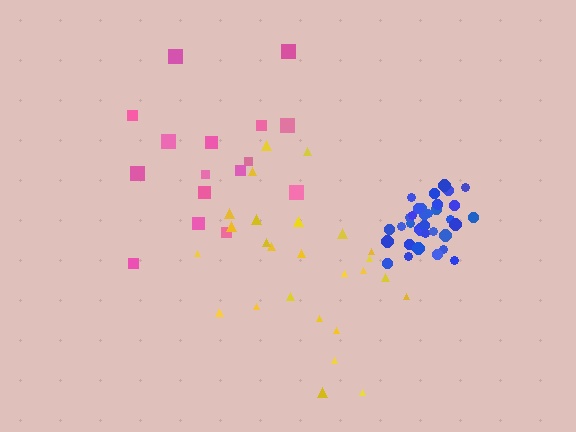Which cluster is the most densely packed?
Blue.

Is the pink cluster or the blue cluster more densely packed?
Blue.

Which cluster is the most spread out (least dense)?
Pink.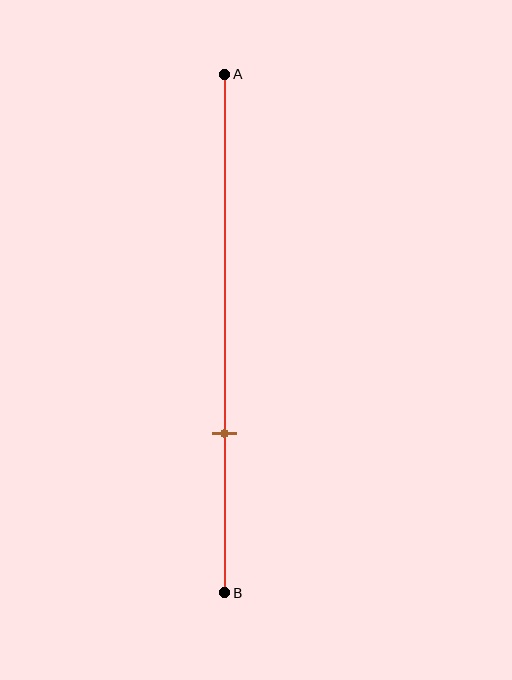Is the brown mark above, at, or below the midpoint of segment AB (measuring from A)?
The brown mark is below the midpoint of segment AB.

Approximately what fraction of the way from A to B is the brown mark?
The brown mark is approximately 70% of the way from A to B.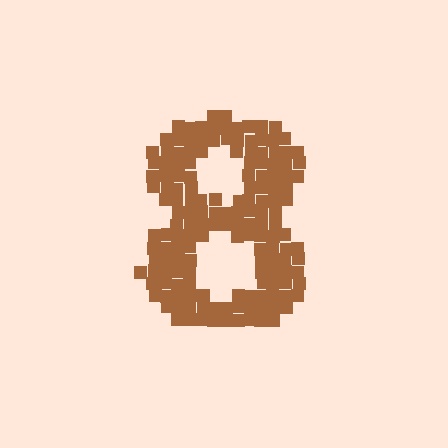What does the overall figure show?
The overall figure shows the digit 8.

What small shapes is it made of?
It is made of small squares.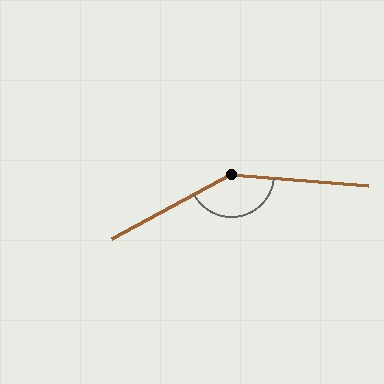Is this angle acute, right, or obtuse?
It is obtuse.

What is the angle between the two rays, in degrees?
Approximately 147 degrees.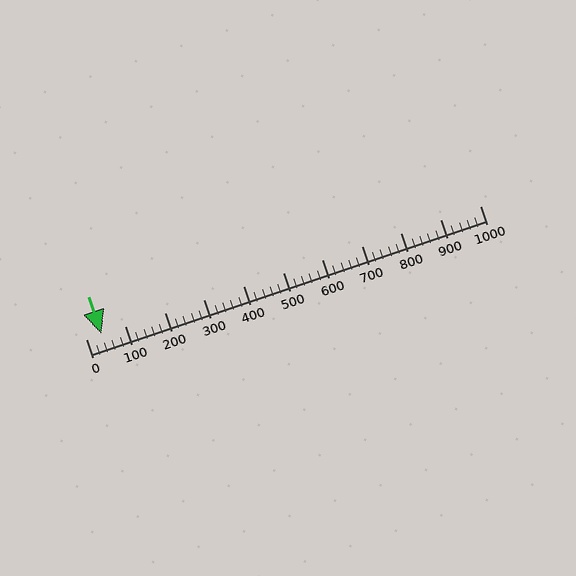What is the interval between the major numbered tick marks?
The major tick marks are spaced 100 units apart.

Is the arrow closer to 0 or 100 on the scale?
The arrow is closer to 0.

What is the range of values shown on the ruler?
The ruler shows values from 0 to 1000.